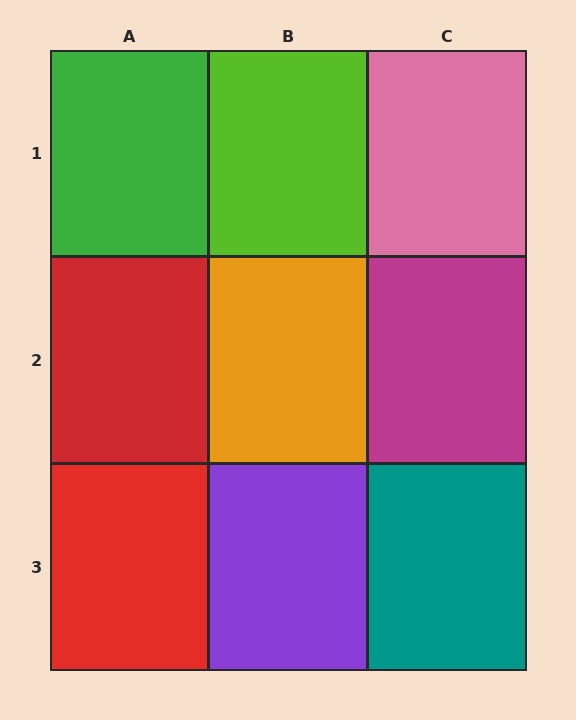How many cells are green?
1 cell is green.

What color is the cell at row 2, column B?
Orange.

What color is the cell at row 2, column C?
Magenta.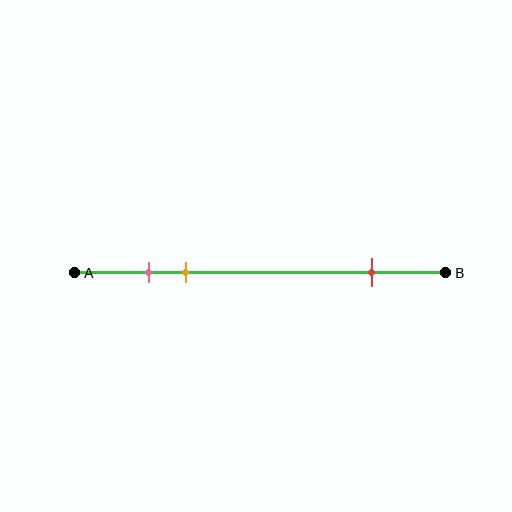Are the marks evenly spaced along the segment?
No, the marks are not evenly spaced.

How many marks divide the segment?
There are 3 marks dividing the segment.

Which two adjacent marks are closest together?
The pink and orange marks are the closest adjacent pair.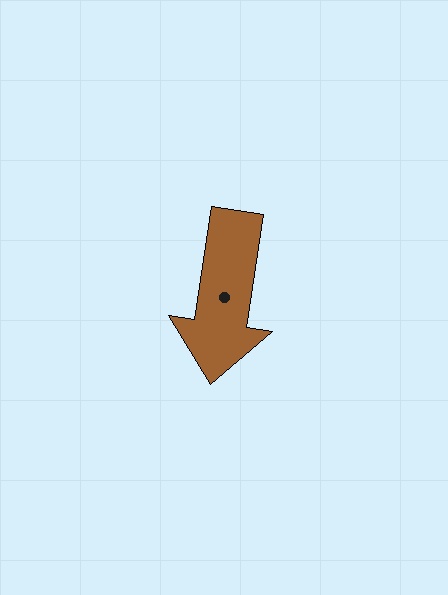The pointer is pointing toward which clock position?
Roughly 6 o'clock.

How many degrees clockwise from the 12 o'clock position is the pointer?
Approximately 189 degrees.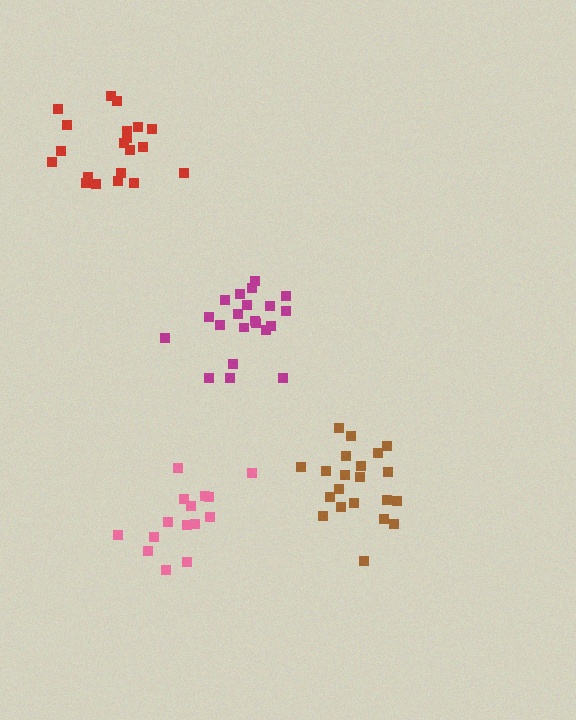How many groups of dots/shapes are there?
There are 4 groups.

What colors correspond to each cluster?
The clusters are colored: red, brown, magenta, pink.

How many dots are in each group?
Group 1: 20 dots, Group 2: 21 dots, Group 3: 21 dots, Group 4: 15 dots (77 total).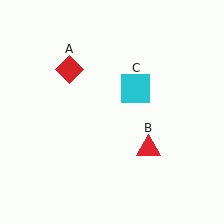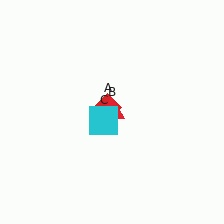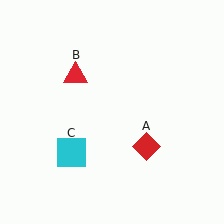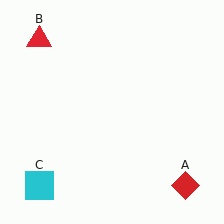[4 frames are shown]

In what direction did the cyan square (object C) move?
The cyan square (object C) moved down and to the left.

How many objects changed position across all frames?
3 objects changed position: red diamond (object A), red triangle (object B), cyan square (object C).